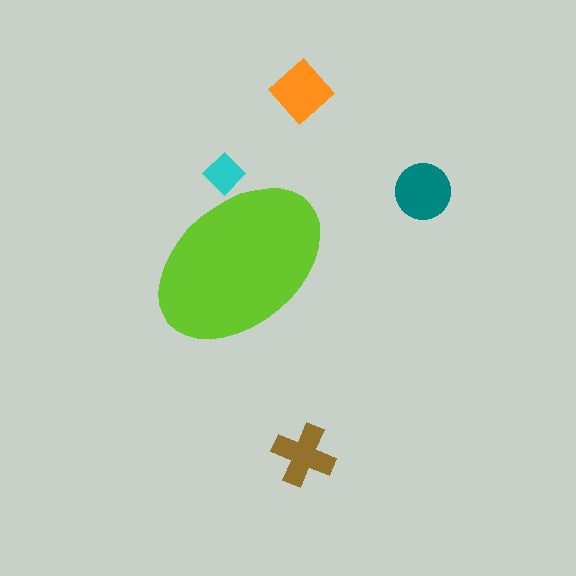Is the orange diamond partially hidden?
No, the orange diamond is fully visible.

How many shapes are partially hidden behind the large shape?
1 shape is partially hidden.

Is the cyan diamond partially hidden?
Yes, the cyan diamond is partially hidden behind the lime ellipse.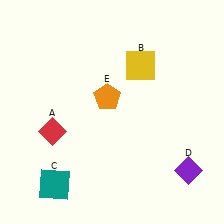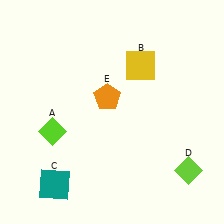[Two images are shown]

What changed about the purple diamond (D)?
In Image 1, D is purple. In Image 2, it changed to lime.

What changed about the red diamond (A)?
In Image 1, A is red. In Image 2, it changed to lime.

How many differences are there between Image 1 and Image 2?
There are 2 differences between the two images.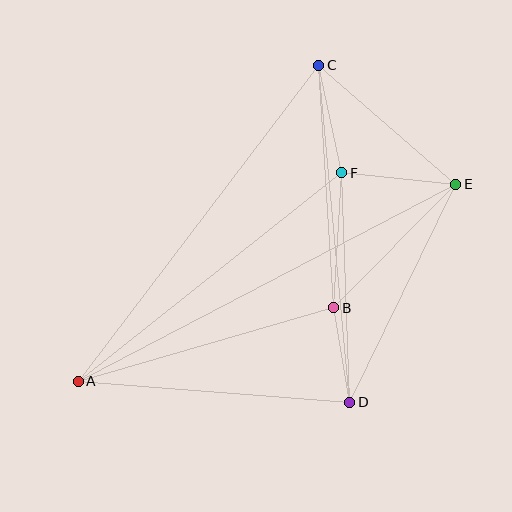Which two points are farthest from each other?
Points A and E are farthest from each other.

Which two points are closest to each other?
Points B and D are closest to each other.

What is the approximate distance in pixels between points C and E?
The distance between C and E is approximately 181 pixels.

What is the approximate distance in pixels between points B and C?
The distance between B and C is approximately 243 pixels.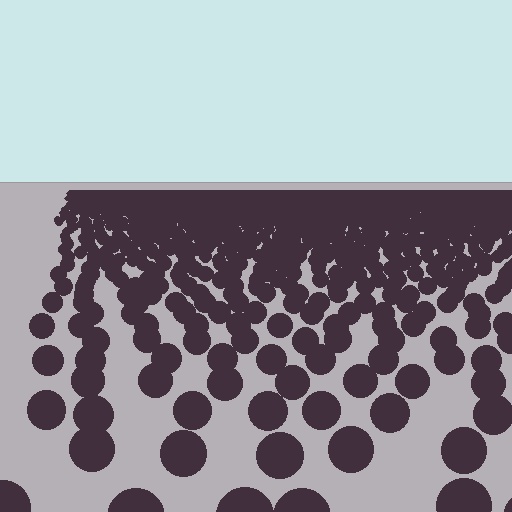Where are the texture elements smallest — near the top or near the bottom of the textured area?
Near the top.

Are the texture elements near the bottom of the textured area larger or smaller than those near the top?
Larger. Near the bottom, elements are closer to the viewer and appear at a bigger on-screen size.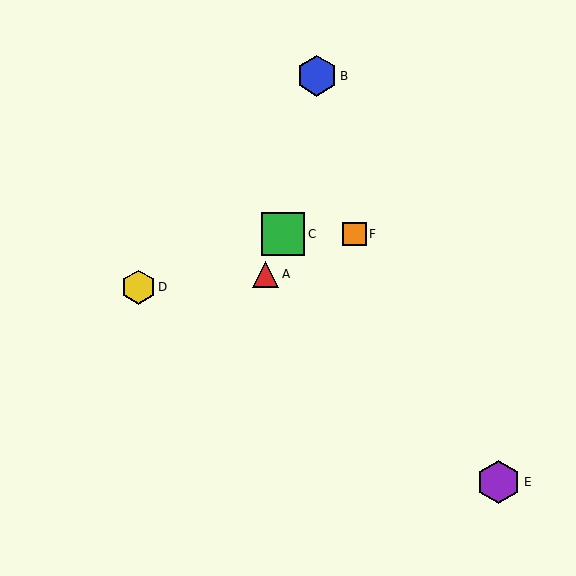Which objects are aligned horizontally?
Objects C, F are aligned horizontally.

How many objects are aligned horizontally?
2 objects (C, F) are aligned horizontally.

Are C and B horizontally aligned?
No, C is at y≈234 and B is at y≈76.